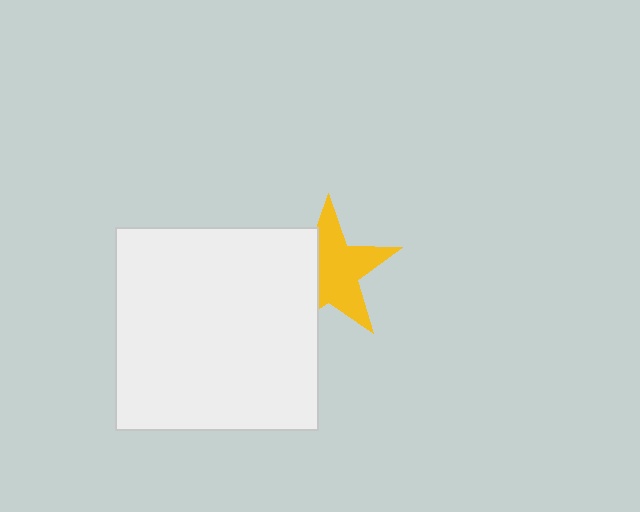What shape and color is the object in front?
The object in front is a white square.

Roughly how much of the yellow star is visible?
About half of it is visible (roughly 62%).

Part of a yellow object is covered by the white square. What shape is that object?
It is a star.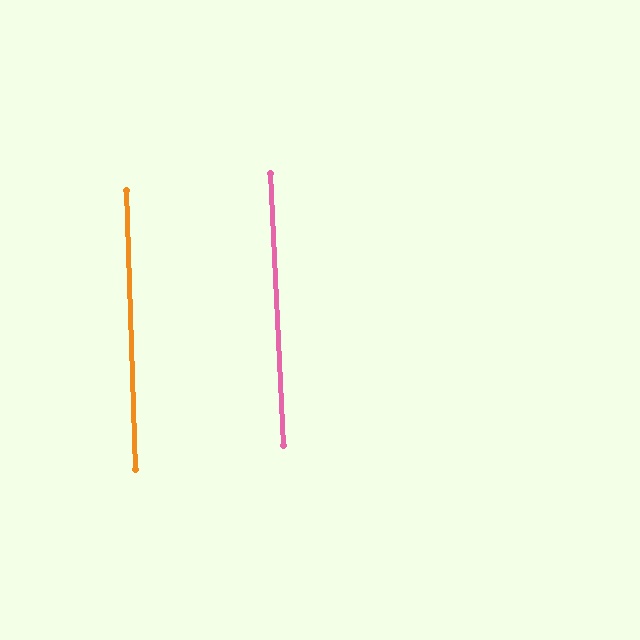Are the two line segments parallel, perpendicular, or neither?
Parallel — their directions differ by only 0.9°.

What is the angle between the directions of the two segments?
Approximately 1 degree.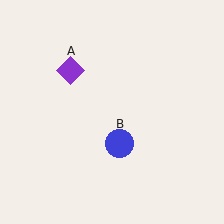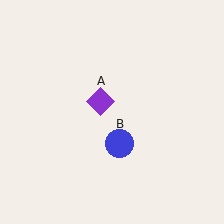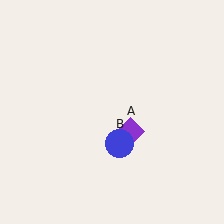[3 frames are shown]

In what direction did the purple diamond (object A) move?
The purple diamond (object A) moved down and to the right.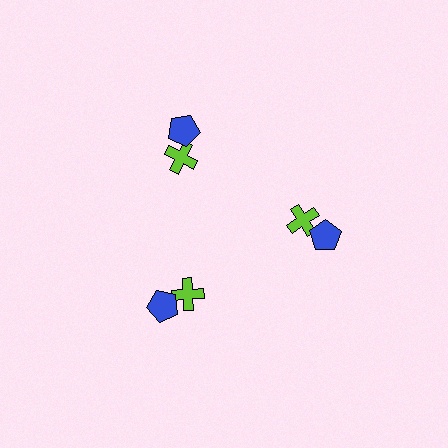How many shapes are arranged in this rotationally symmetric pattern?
There are 6 shapes, arranged in 3 groups of 2.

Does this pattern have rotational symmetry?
Yes, this pattern has 3-fold rotational symmetry. It looks the same after rotating 120 degrees around the center.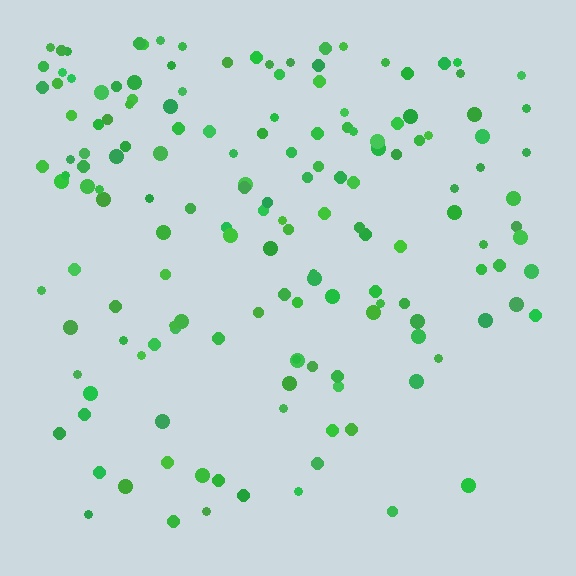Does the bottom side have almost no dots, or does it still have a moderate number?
Still a moderate number, just noticeably fewer than the top.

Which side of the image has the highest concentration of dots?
The top.